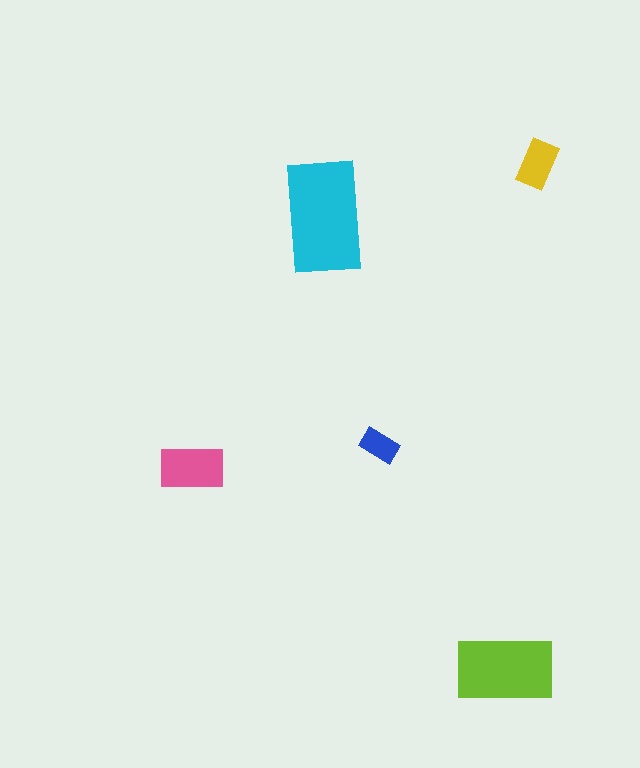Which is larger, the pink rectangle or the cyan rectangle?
The cyan one.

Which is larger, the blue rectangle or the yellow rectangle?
The yellow one.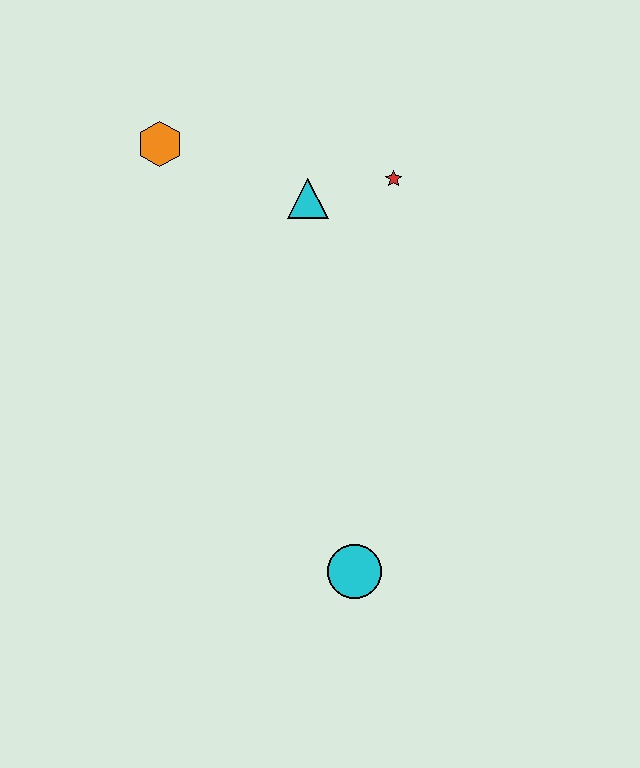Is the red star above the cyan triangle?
Yes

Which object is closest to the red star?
The cyan triangle is closest to the red star.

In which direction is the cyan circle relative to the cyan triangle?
The cyan circle is below the cyan triangle.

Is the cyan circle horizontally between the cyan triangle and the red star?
Yes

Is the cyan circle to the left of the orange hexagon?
No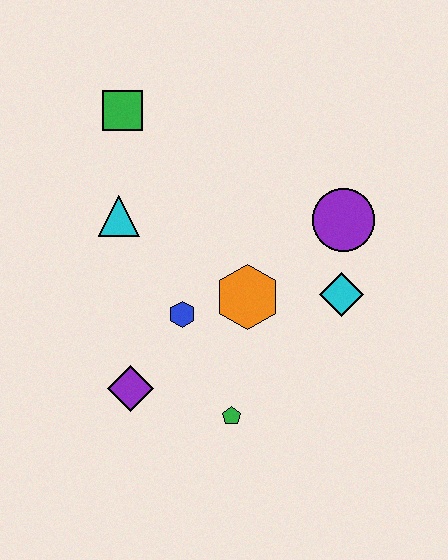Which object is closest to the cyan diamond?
The purple circle is closest to the cyan diamond.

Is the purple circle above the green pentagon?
Yes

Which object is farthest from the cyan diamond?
The green square is farthest from the cyan diamond.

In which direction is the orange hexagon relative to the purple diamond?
The orange hexagon is to the right of the purple diamond.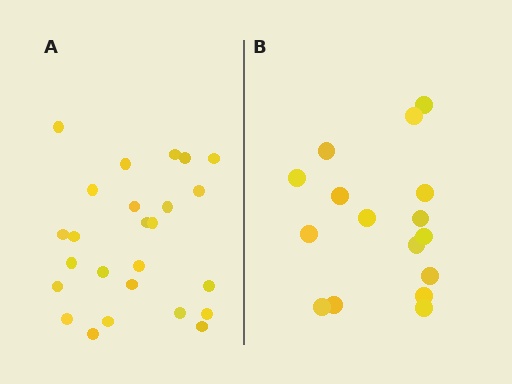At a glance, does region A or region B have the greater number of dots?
Region A (the left region) has more dots.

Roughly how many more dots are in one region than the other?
Region A has roughly 8 or so more dots than region B.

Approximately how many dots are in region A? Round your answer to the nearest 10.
About 20 dots. (The exact count is 25, which rounds to 20.)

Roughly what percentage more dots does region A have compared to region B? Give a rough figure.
About 55% more.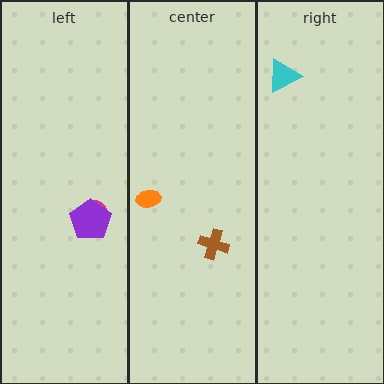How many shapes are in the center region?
2.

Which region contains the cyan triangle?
The right region.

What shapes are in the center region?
The orange ellipse, the brown cross.